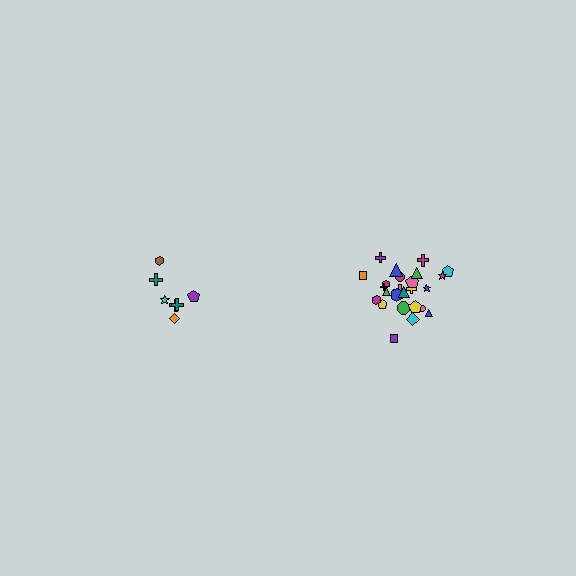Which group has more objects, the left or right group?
The right group.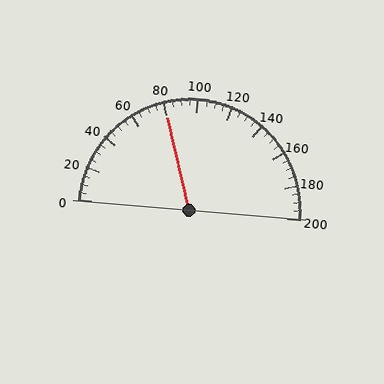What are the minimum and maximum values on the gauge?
The gauge ranges from 0 to 200.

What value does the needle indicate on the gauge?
The needle indicates approximately 80.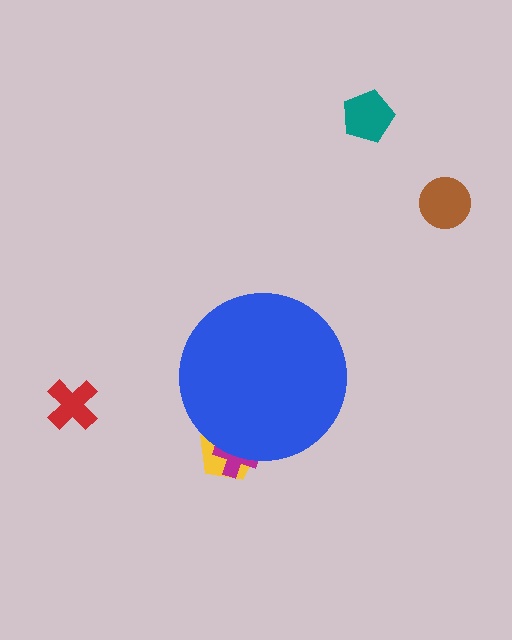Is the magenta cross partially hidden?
Yes, the magenta cross is partially hidden behind the blue circle.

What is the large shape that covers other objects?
A blue circle.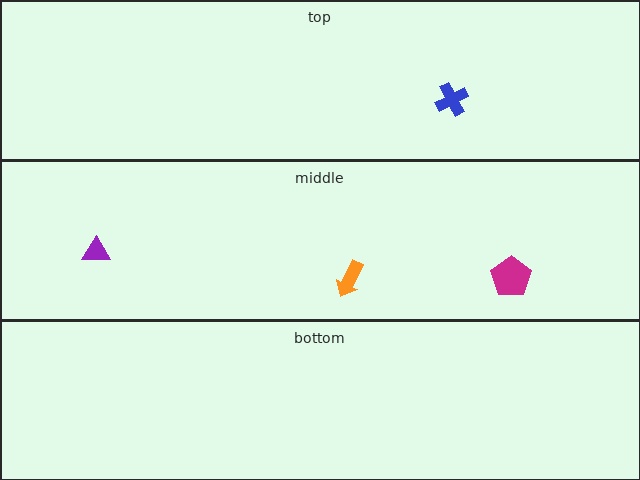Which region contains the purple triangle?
The middle region.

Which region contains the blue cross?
The top region.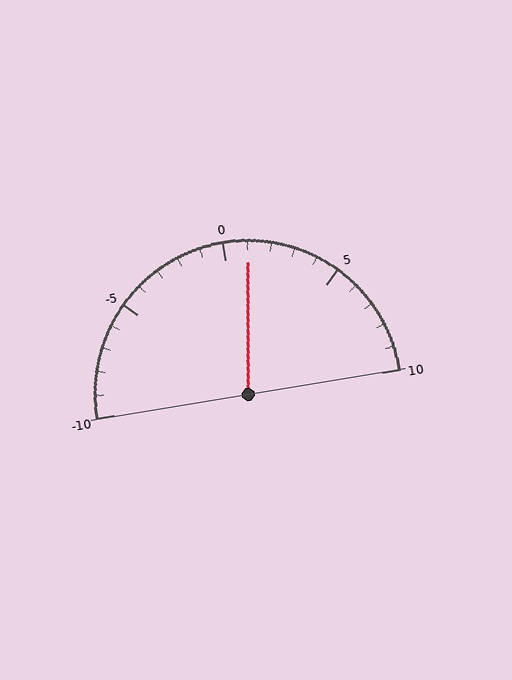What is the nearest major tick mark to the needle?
The nearest major tick mark is 0.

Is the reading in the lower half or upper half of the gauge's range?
The reading is in the upper half of the range (-10 to 10).